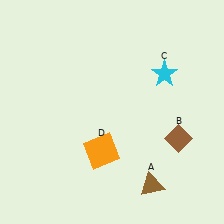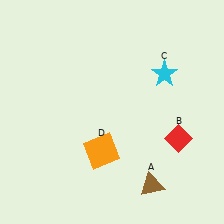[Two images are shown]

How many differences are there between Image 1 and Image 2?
There is 1 difference between the two images.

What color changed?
The diamond (B) changed from brown in Image 1 to red in Image 2.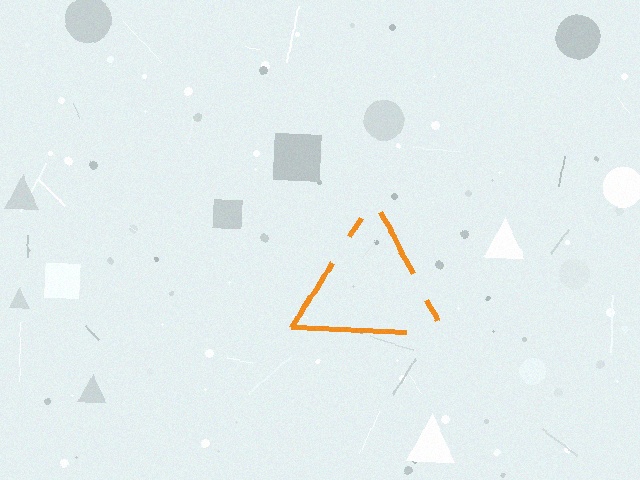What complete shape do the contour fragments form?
The contour fragments form a triangle.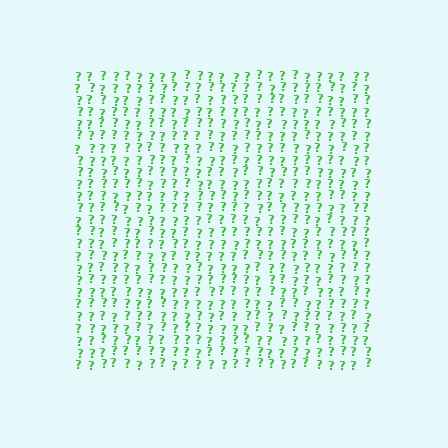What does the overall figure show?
The overall figure shows a square.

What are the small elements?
The small elements are question marks.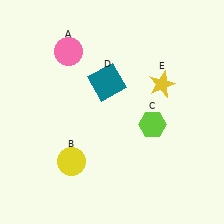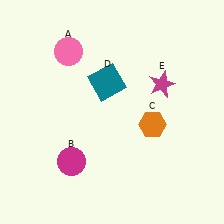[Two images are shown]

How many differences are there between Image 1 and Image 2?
There are 3 differences between the two images.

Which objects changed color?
B changed from yellow to magenta. C changed from lime to orange. E changed from yellow to magenta.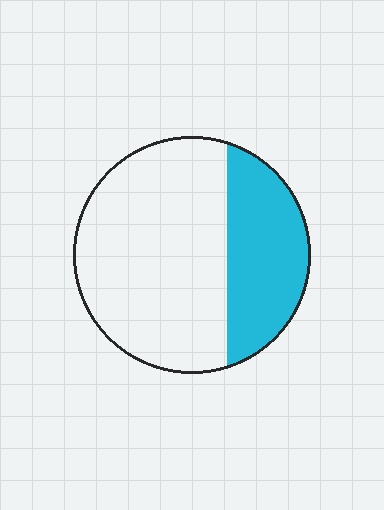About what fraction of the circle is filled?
About one third (1/3).